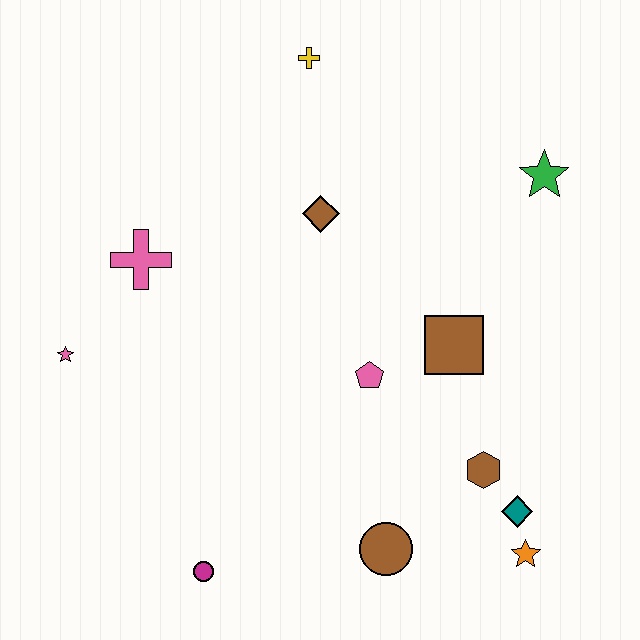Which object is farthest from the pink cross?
The orange star is farthest from the pink cross.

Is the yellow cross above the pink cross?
Yes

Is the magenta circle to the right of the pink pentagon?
No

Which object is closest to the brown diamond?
The yellow cross is closest to the brown diamond.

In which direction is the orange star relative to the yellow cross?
The orange star is below the yellow cross.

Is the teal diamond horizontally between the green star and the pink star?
Yes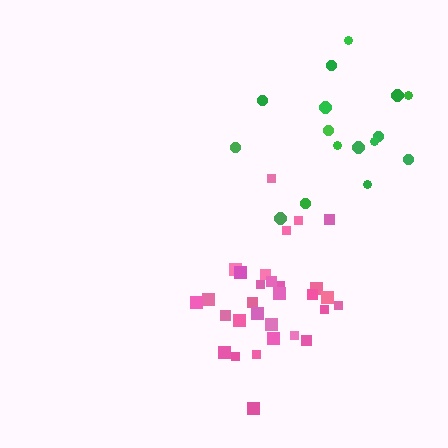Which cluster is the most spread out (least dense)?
Green.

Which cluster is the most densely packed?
Pink.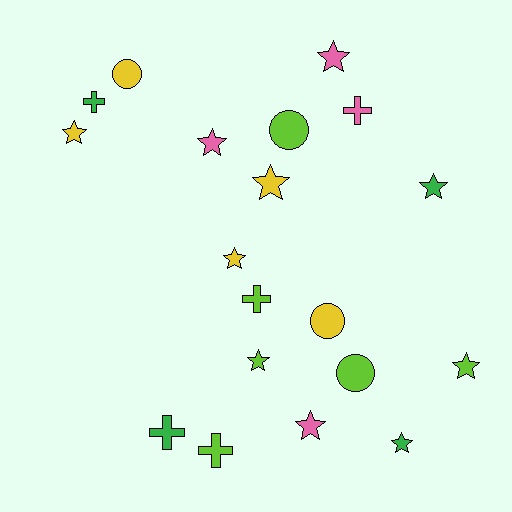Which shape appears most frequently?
Star, with 10 objects.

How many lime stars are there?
There are 2 lime stars.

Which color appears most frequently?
Lime, with 6 objects.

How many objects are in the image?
There are 19 objects.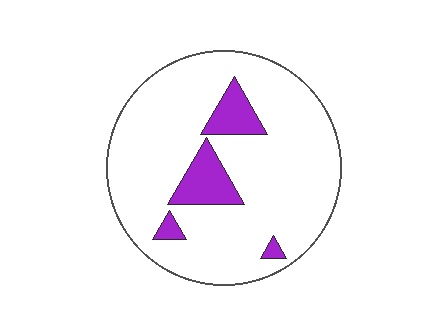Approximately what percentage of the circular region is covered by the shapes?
Approximately 15%.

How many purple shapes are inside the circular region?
4.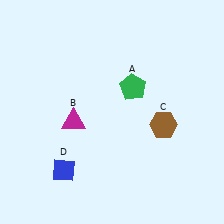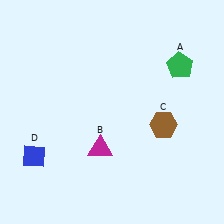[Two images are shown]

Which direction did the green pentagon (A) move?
The green pentagon (A) moved right.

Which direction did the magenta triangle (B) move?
The magenta triangle (B) moved down.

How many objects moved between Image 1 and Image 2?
3 objects moved between the two images.